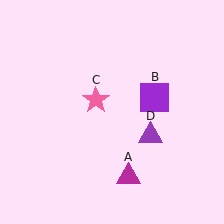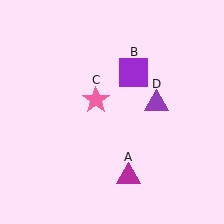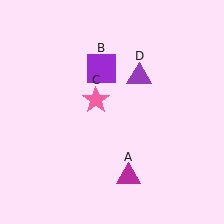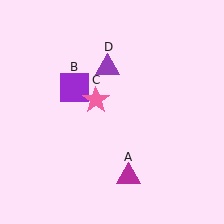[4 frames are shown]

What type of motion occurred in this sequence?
The purple square (object B), purple triangle (object D) rotated counterclockwise around the center of the scene.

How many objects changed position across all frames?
2 objects changed position: purple square (object B), purple triangle (object D).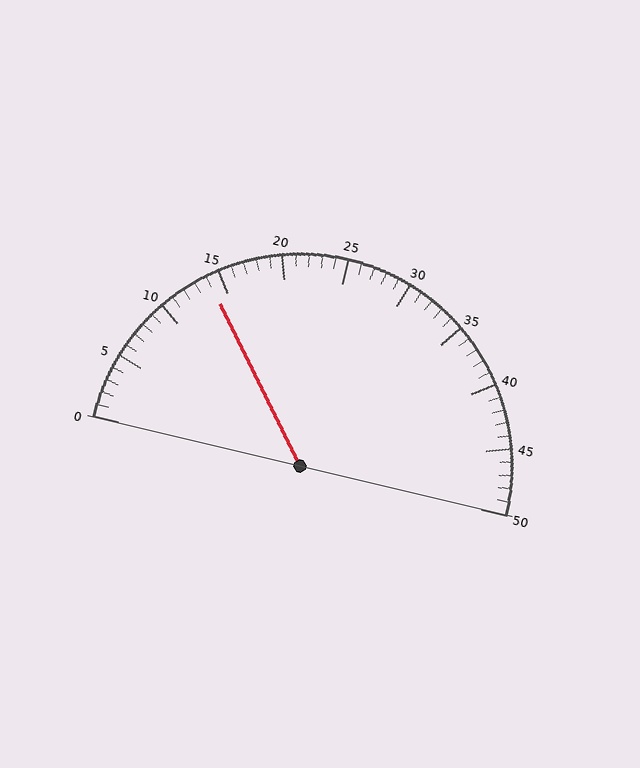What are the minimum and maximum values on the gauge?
The gauge ranges from 0 to 50.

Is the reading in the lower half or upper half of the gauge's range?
The reading is in the lower half of the range (0 to 50).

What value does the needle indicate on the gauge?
The needle indicates approximately 14.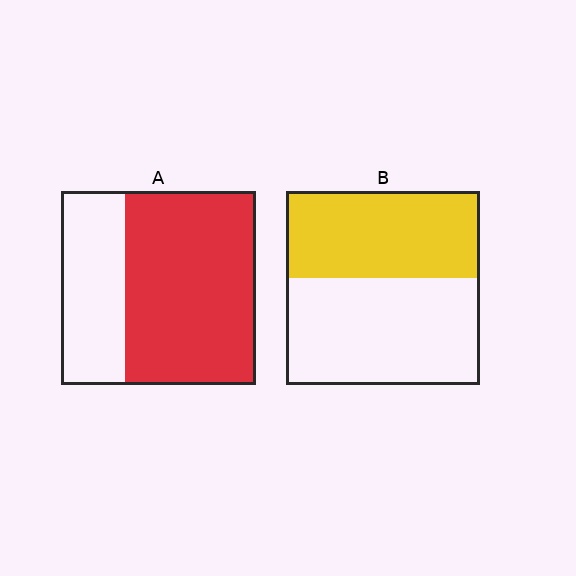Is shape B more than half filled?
No.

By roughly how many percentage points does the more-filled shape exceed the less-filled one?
By roughly 20 percentage points (A over B).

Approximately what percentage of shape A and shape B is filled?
A is approximately 65% and B is approximately 45%.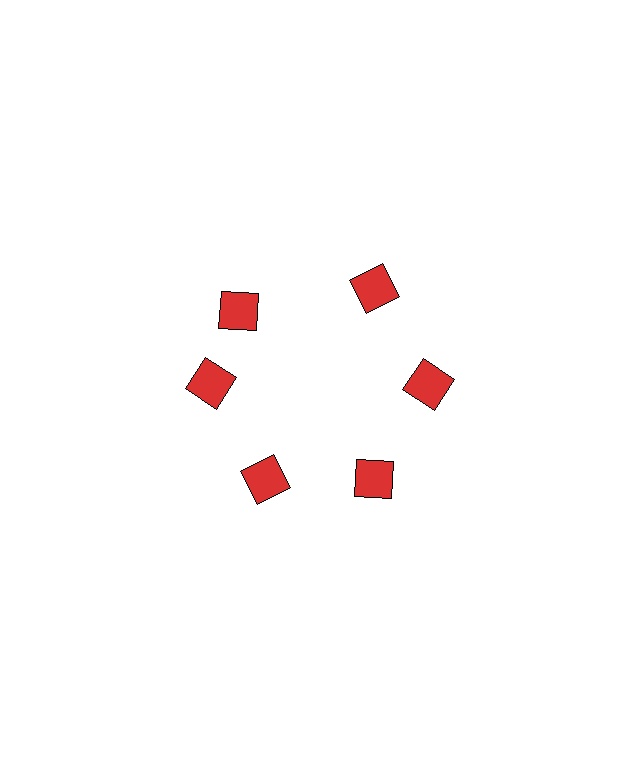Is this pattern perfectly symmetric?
No. The 6 red squares are arranged in a ring, but one element near the 11 o'clock position is rotated out of alignment along the ring, breaking the 6-fold rotational symmetry.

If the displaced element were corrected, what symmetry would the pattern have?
It would have 6-fold rotational symmetry — the pattern would map onto itself every 60 degrees.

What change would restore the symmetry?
The symmetry would be restored by rotating it back into even spacing with its neighbors so that all 6 squares sit at equal angles and equal distance from the center.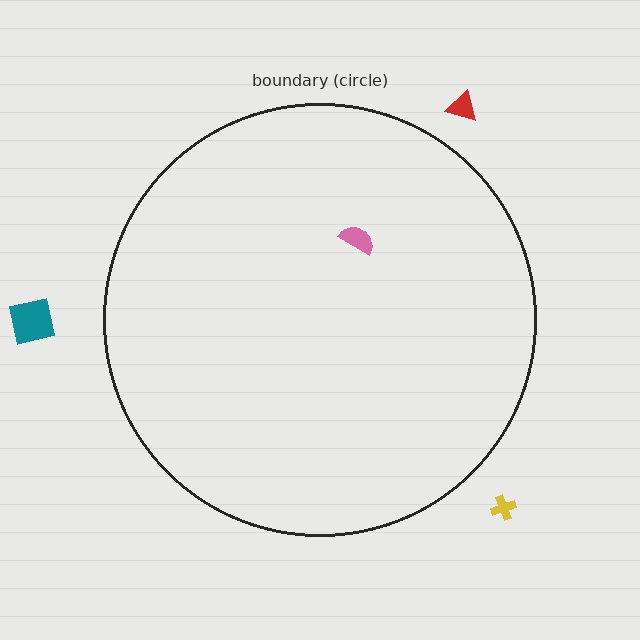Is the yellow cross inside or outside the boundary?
Outside.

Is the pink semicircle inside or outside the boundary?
Inside.